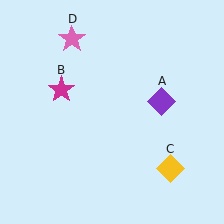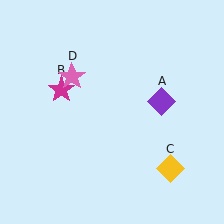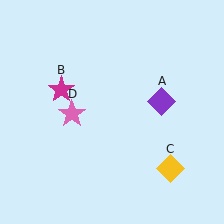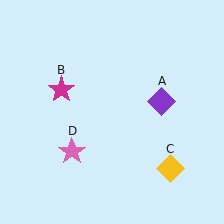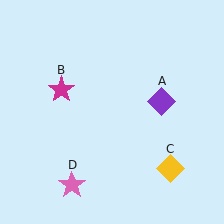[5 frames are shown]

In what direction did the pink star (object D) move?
The pink star (object D) moved down.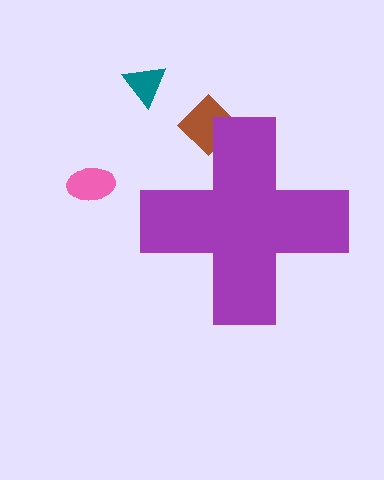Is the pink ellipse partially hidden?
No, the pink ellipse is fully visible.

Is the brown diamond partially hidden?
Yes, the brown diamond is partially hidden behind the purple cross.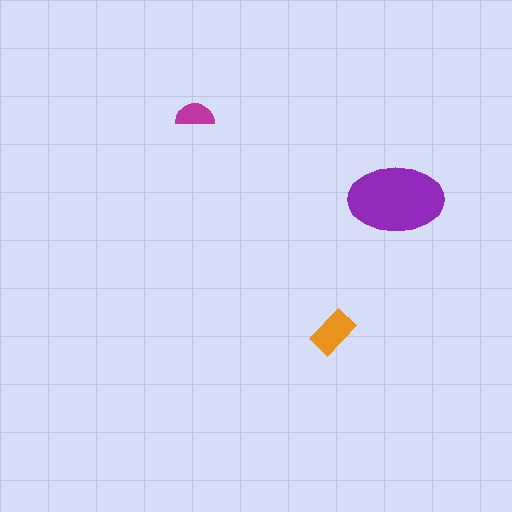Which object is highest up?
The magenta semicircle is topmost.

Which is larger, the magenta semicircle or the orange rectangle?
The orange rectangle.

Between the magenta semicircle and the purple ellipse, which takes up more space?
The purple ellipse.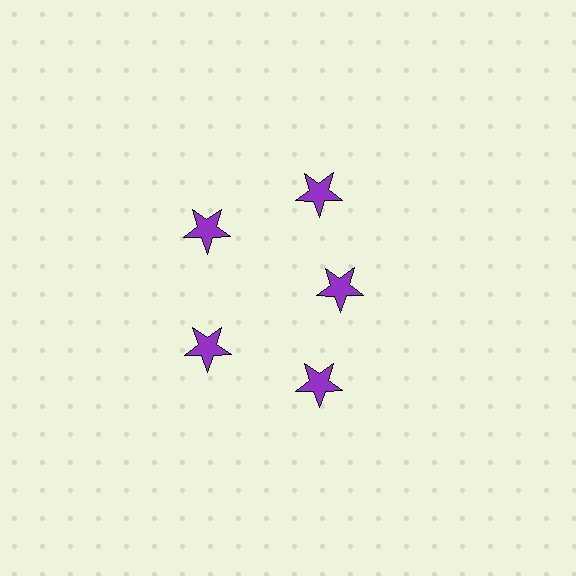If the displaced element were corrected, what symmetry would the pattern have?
It would have 5-fold rotational symmetry — the pattern would map onto itself every 72 degrees.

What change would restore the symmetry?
The symmetry would be restored by moving it outward, back onto the ring so that all 5 stars sit at equal angles and equal distance from the center.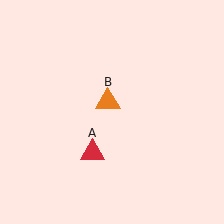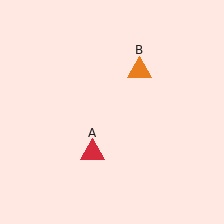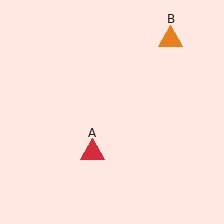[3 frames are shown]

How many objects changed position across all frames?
1 object changed position: orange triangle (object B).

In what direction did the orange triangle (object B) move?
The orange triangle (object B) moved up and to the right.